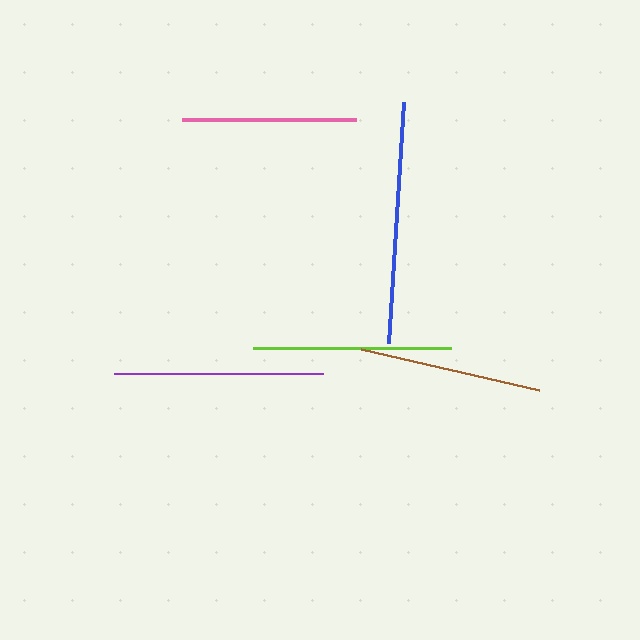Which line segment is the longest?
The blue line is the longest at approximately 242 pixels.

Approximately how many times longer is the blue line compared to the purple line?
The blue line is approximately 1.2 times the length of the purple line.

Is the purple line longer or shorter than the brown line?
The purple line is longer than the brown line.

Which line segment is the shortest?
The pink line is the shortest at approximately 173 pixels.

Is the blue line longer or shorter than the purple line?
The blue line is longer than the purple line.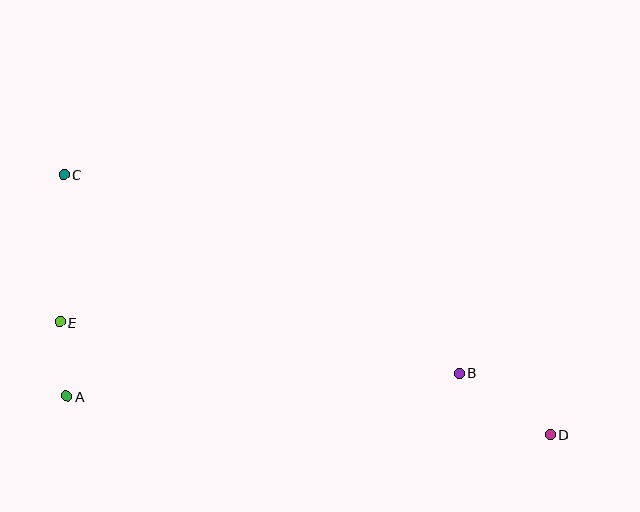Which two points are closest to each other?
Points A and E are closest to each other.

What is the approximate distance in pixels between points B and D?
The distance between B and D is approximately 110 pixels.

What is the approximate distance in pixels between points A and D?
The distance between A and D is approximately 485 pixels.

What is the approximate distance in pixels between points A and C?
The distance between A and C is approximately 222 pixels.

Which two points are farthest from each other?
Points C and D are farthest from each other.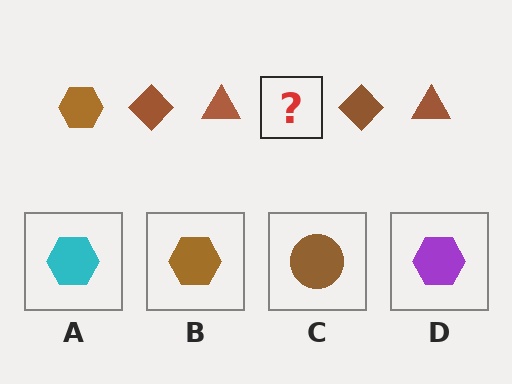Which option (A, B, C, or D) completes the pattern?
B.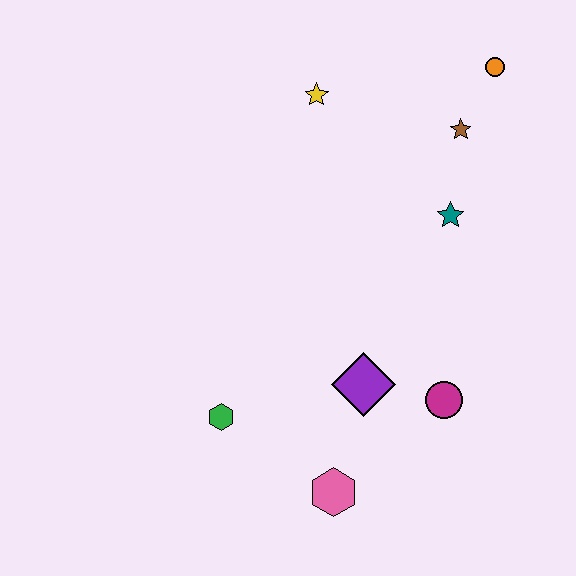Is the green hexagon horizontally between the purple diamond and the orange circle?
No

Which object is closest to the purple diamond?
The magenta circle is closest to the purple diamond.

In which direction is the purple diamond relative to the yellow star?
The purple diamond is below the yellow star.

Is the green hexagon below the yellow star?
Yes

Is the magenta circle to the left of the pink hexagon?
No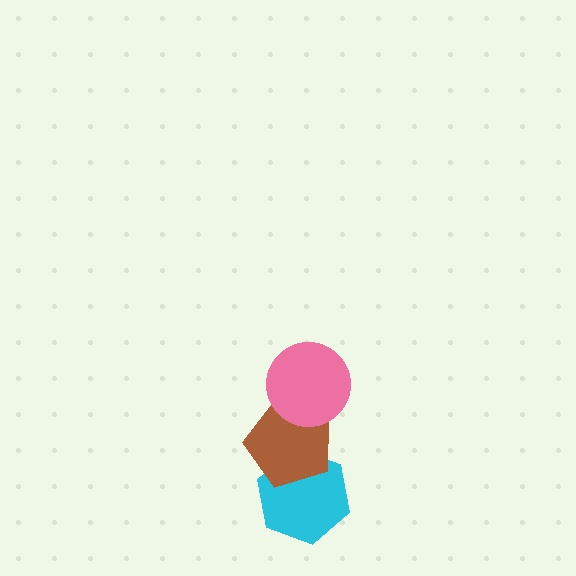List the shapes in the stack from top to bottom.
From top to bottom: the pink circle, the brown pentagon, the cyan hexagon.